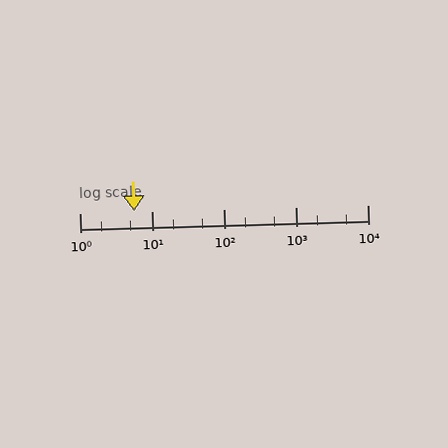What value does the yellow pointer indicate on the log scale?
The pointer indicates approximately 5.7.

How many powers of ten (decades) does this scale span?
The scale spans 4 decades, from 1 to 10000.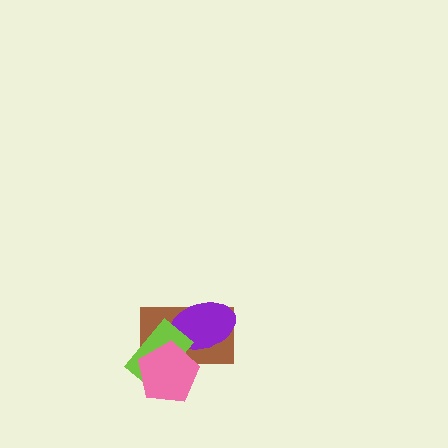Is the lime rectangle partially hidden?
Yes, it is partially covered by another shape.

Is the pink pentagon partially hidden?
No, no other shape covers it.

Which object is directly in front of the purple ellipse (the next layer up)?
The lime rectangle is directly in front of the purple ellipse.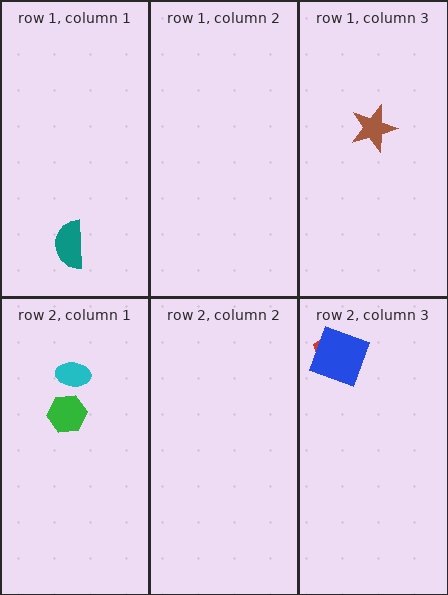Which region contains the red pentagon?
The row 2, column 3 region.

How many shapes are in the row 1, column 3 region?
1.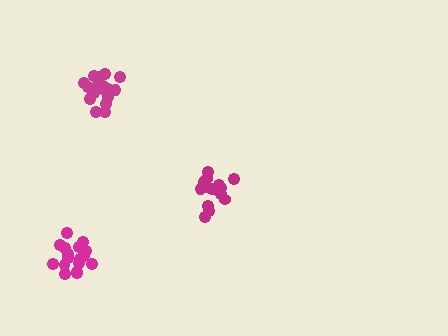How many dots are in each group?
Group 1: 17 dots, Group 2: 17 dots, Group 3: 19 dots (53 total).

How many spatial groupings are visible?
There are 3 spatial groupings.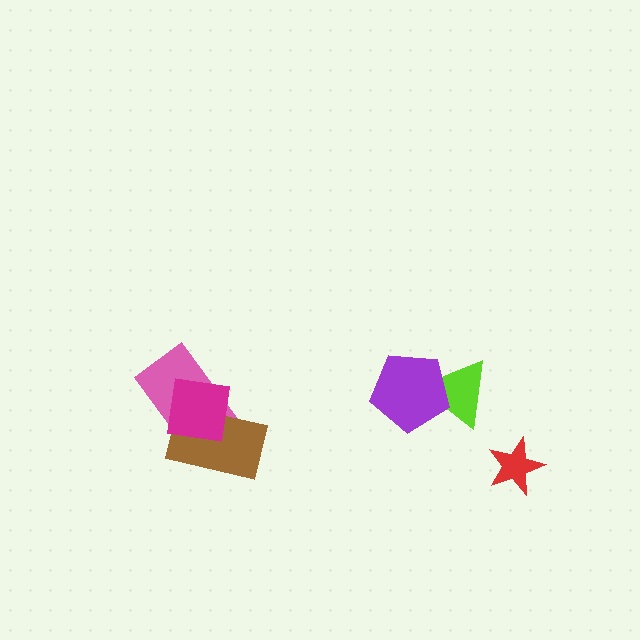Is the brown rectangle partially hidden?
Yes, it is partially covered by another shape.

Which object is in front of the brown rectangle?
The magenta square is in front of the brown rectangle.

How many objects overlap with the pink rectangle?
2 objects overlap with the pink rectangle.